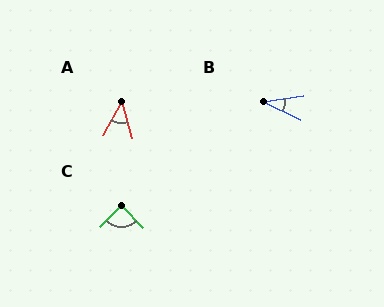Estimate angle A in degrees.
Approximately 46 degrees.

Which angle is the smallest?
B, at approximately 34 degrees.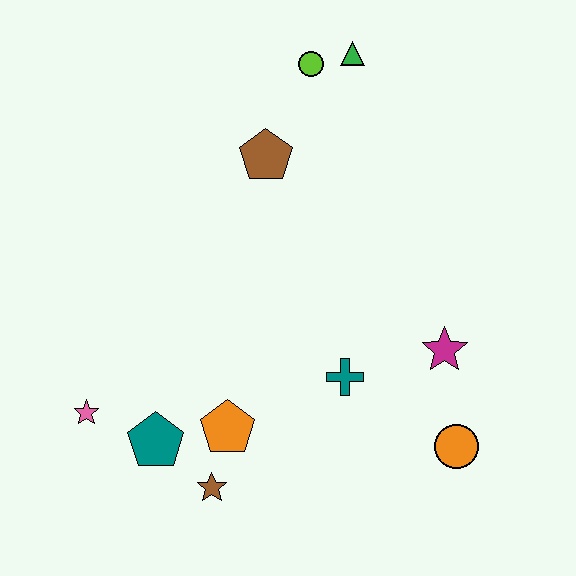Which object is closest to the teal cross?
The magenta star is closest to the teal cross.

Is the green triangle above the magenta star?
Yes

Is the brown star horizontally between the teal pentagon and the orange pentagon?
Yes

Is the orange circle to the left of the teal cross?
No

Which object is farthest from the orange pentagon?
The green triangle is farthest from the orange pentagon.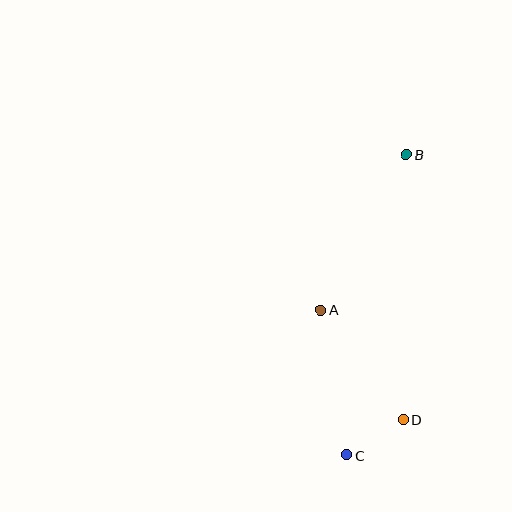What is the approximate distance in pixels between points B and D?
The distance between B and D is approximately 265 pixels.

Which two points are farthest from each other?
Points B and C are farthest from each other.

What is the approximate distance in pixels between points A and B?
The distance between A and B is approximately 177 pixels.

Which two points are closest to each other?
Points C and D are closest to each other.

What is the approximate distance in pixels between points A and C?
The distance between A and C is approximately 148 pixels.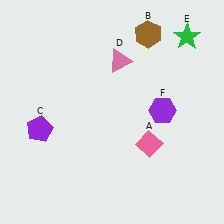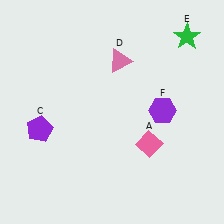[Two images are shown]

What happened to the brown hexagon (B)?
The brown hexagon (B) was removed in Image 2. It was in the top-right area of Image 1.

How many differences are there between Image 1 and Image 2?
There is 1 difference between the two images.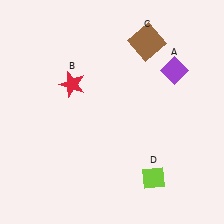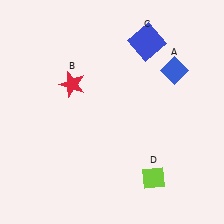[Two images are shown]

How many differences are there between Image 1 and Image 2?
There are 2 differences between the two images.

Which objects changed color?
A changed from purple to blue. C changed from brown to blue.